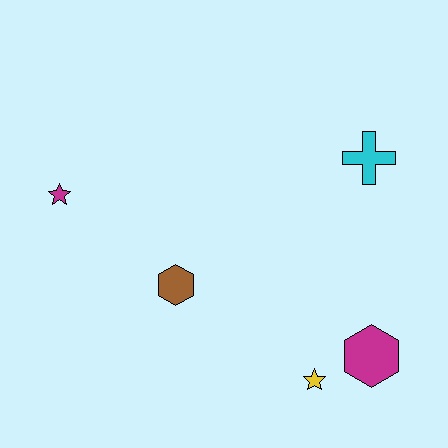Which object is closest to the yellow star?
The magenta hexagon is closest to the yellow star.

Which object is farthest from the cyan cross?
The magenta star is farthest from the cyan cross.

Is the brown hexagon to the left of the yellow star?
Yes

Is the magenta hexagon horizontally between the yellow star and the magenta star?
No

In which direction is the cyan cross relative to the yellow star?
The cyan cross is above the yellow star.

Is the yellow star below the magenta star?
Yes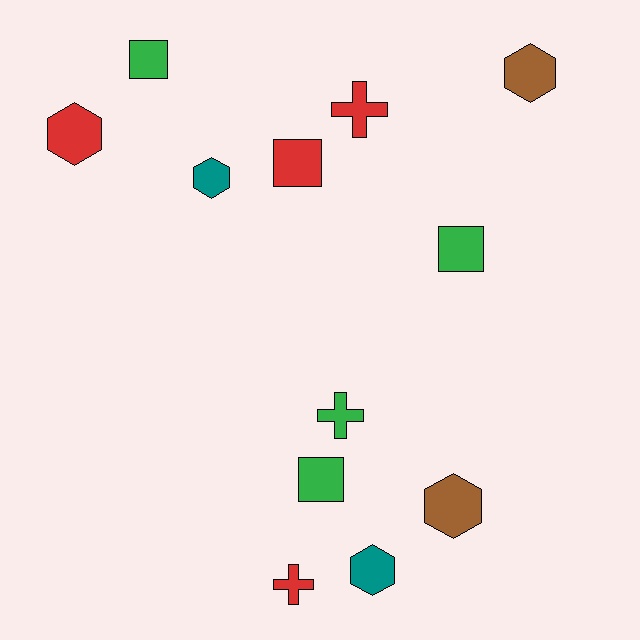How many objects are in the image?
There are 12 objects.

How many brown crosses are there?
There are no brown crosses.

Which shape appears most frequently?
Hexagon, with 5 objects.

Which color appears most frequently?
Red, with 4 objects.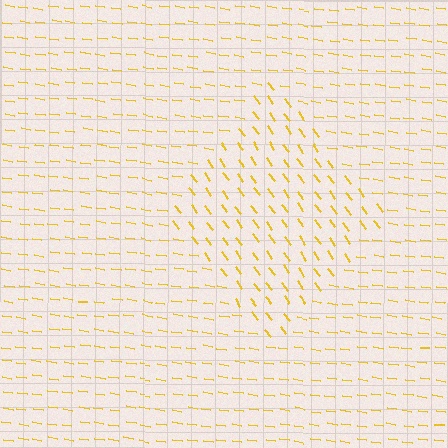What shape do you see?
I see a diamond.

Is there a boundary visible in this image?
Yes, there is a texture boundary formed by a change in line orientation.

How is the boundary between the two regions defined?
The boundary is defined purely by a change in line orientation (approximately 45 degrees difference). All lines are the same color and thickness.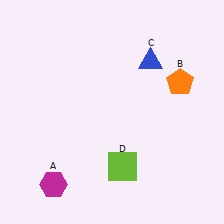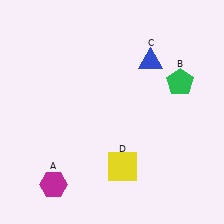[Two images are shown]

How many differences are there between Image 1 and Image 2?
There are 2 differences between the two images.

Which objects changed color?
B changed from orange to green. D changed from lime to yellow.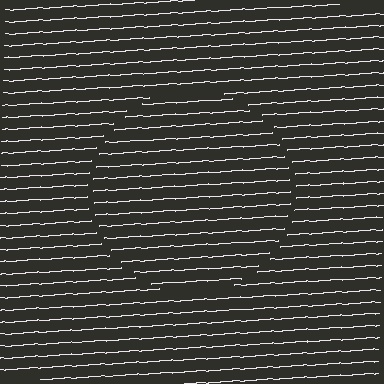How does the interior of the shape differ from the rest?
The interior of the shape contains the same grating, shifted by half a period — the contour is defined by the phase discontinuity where line-ends from the inner and outer gratings abut.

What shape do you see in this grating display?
An illusory circle. The interior of the shape contains the same grating, shifted by half a period — the contour is defined by the phase discontinuity where line-ends from the inner and outer gratings abut.